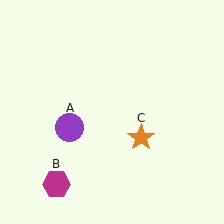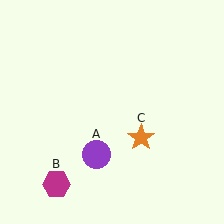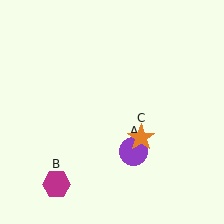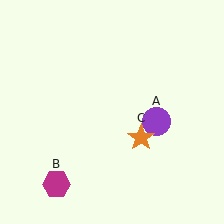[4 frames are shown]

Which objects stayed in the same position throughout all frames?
Magenta hexagon (object B) and orange star (object C) remained stationary.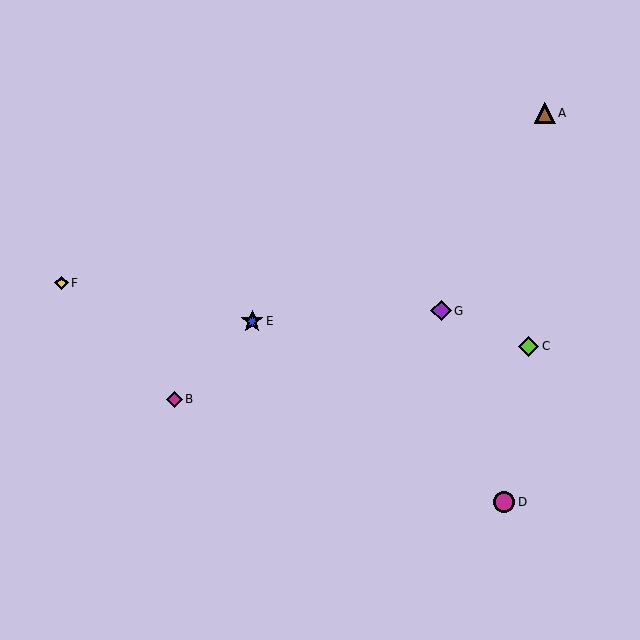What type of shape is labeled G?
Shape G is a purple diamond.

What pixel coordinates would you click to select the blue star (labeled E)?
Click at (252, 321) to select the blue star E.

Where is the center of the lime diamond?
The center of the lime diamond is at (529, 346).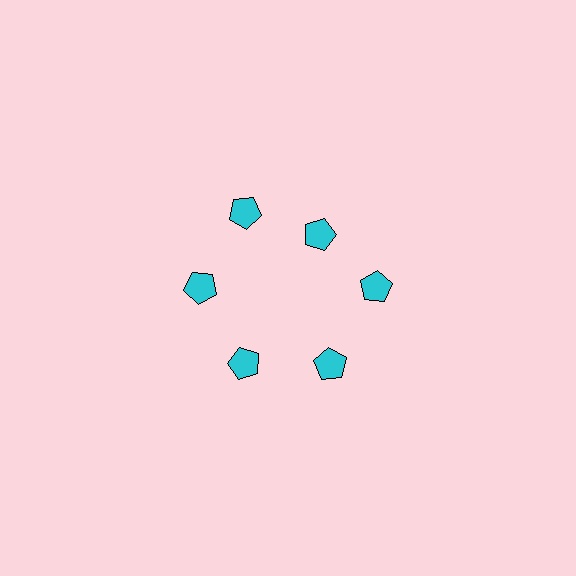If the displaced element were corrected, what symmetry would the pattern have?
It would have 6-fold rotational symmetry — the pattern would map onto itself every 60 degrees.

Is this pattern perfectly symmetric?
No. The 6 cyan pentagons are arranged in a ring, but one element near the 1 o'clock position is pulled inward toward the center, breaking the 6-fold rotational symmetry.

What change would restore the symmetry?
The symmetry would be restored by moving it outward, back onto the ring so that all 6 pentagons sit at equal angles and equal distance from the center.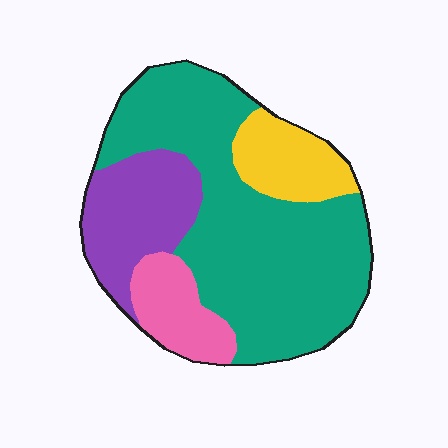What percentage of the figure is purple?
Purple covers 19% of the figure.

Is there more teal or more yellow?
Teal.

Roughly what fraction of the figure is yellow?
Yellow takes up about one eighth (1/8) of the figure.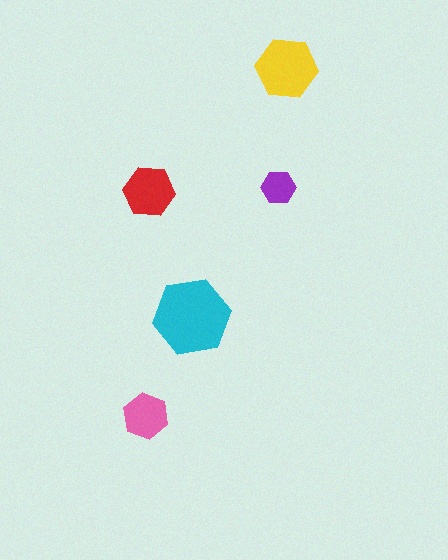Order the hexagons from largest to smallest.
the cyan one, the yellow one, the red one, the pink one, the purple one.